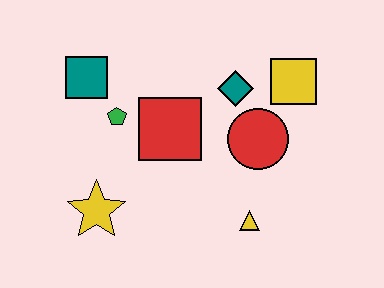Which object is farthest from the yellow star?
The yellow square is farthest from the yellow star.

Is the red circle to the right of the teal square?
Yes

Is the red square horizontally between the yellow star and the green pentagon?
No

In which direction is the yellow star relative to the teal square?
The yellow star is below the teal square.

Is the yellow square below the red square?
No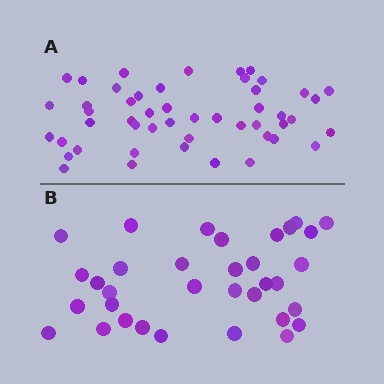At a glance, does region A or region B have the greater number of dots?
Region A (the top region) has more dots.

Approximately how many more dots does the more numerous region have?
Region A has approximately 15 more dots than region B.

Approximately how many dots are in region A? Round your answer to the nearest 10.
About 50 dots. (The exact count is 49, which rounds to 50.)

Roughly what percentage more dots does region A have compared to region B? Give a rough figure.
About 45% more.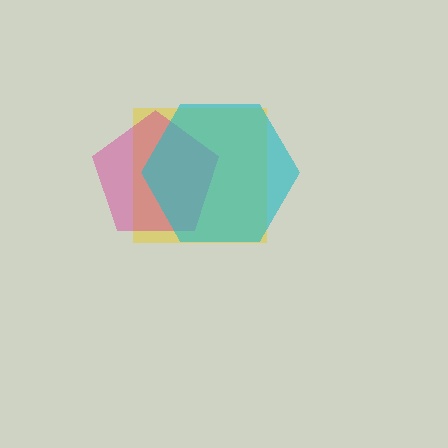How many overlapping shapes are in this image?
There are 3 overlapping shapes in the image.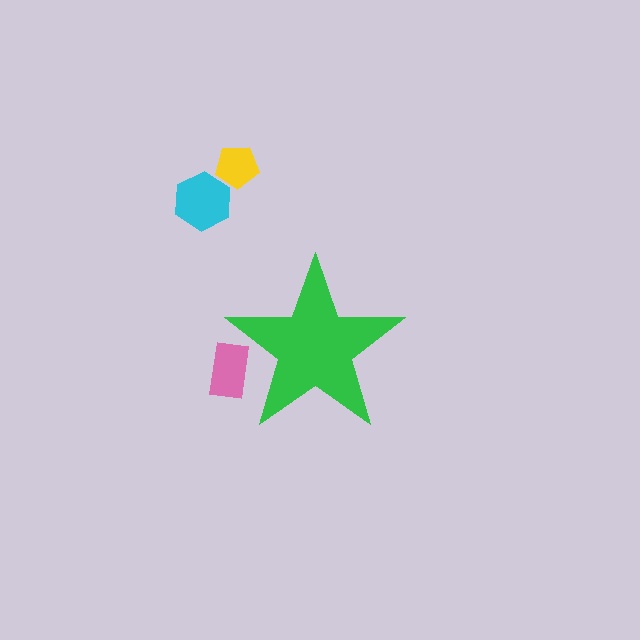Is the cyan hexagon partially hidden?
No, the cyan hexagon is fully visible.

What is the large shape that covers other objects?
A green star.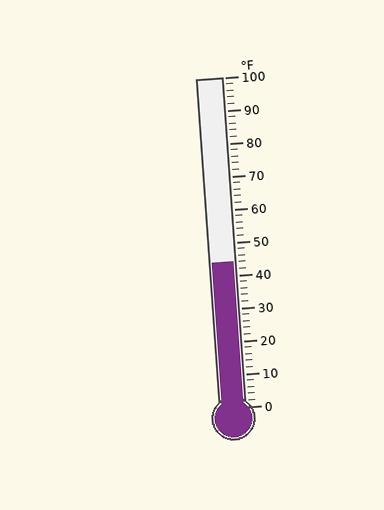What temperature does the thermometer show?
The thermometer shows approximately 44°F.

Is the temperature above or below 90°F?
The temperature is below 90°F.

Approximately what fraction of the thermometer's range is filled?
The thermometer is filled to approximately 45% of its range.